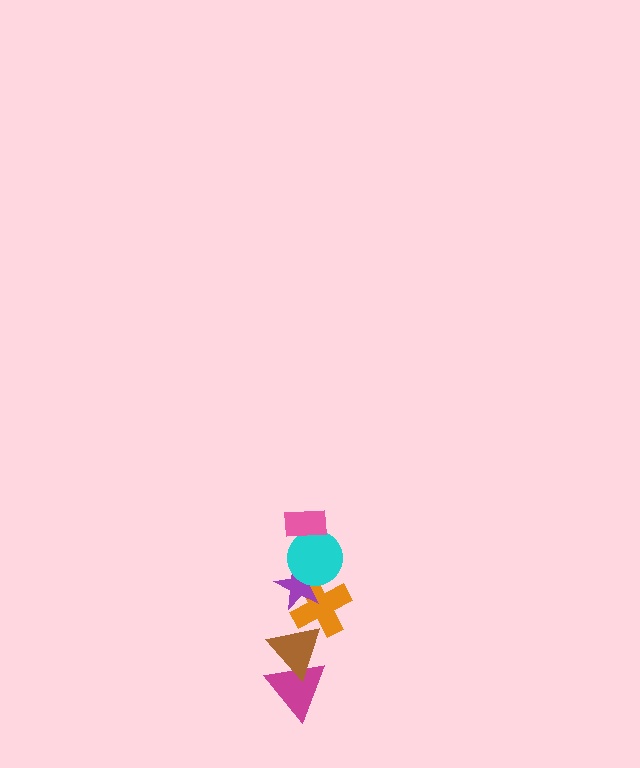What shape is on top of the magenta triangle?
The brown triangle is on top of the magenta triangle.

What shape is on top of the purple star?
The cyan circle is on top of the purple star.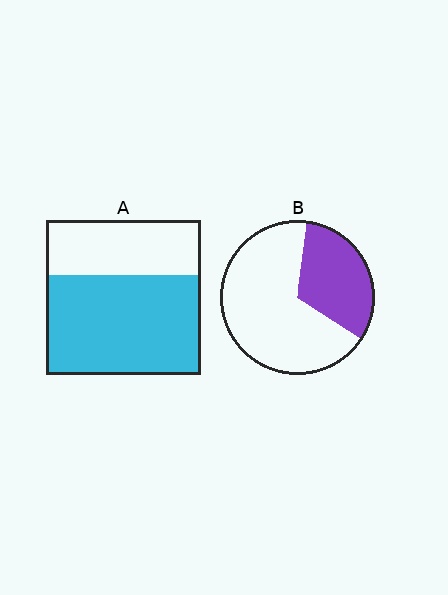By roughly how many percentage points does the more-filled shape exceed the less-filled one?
By roughly 30 percentage points (A over B).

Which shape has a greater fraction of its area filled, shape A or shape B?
Shape A.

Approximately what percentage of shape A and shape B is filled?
A is approximately 65% and B is approximately 30%.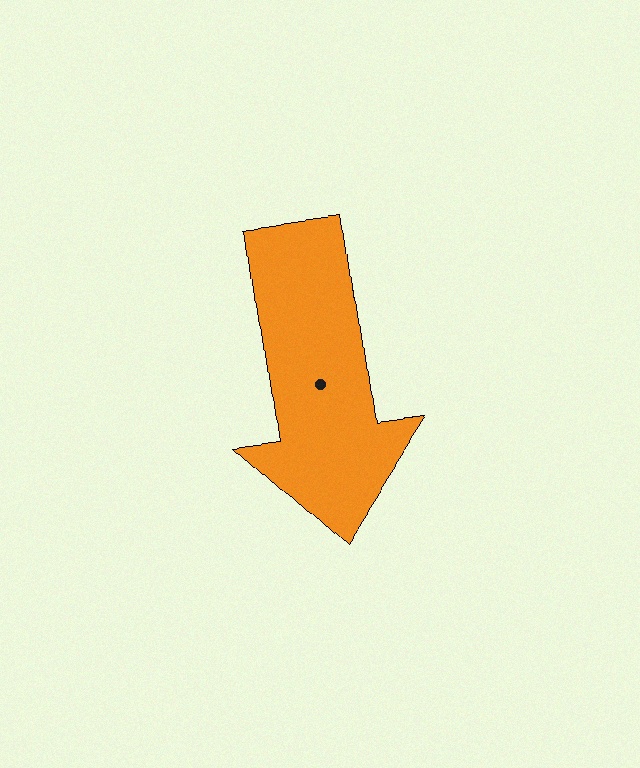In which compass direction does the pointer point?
South.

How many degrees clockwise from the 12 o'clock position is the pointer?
Approximately 172 degrees.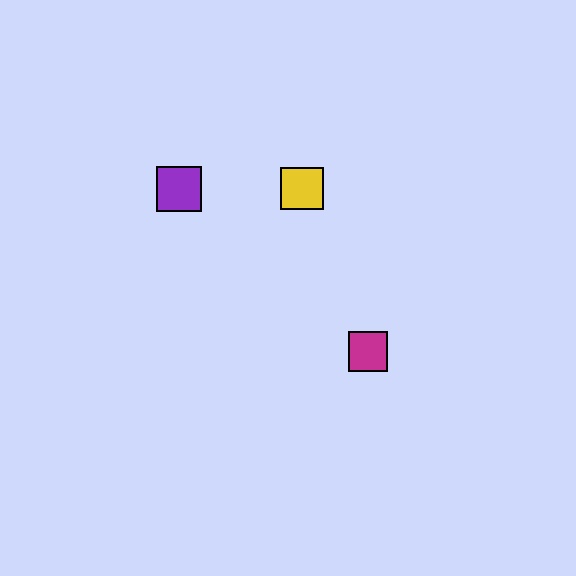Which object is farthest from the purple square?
The magenta square is farthest from the purple square.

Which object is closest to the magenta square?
The yellow square is closest to the magenta square.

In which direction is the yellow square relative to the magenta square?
The yellow square is above the magenta square.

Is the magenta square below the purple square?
Yes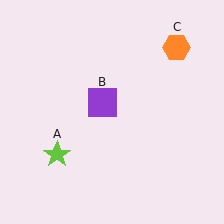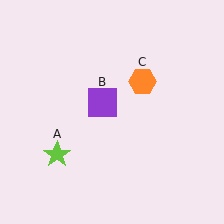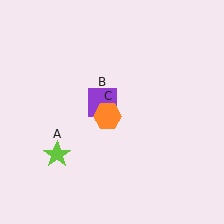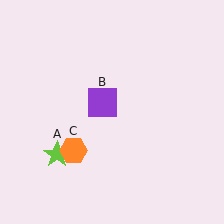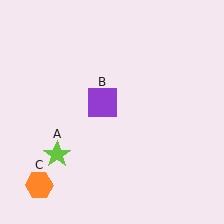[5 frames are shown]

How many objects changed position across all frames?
1 object changed position: orange hexagon (object C).